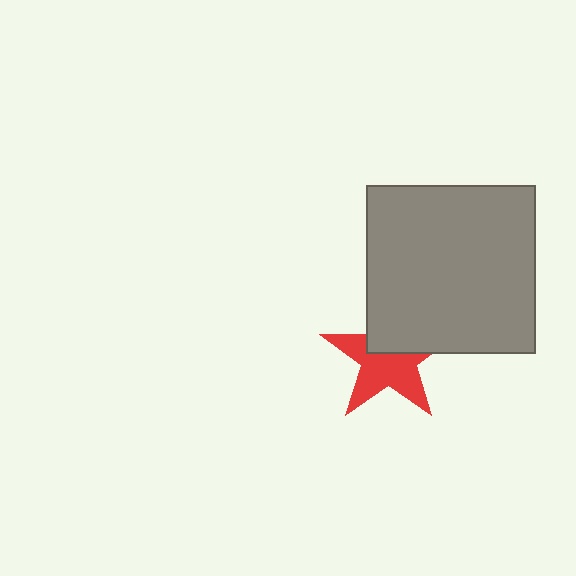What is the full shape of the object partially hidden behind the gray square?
The partially hidden object is a red star.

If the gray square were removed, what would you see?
You would see the complete red star.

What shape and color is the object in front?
The object in front is a gray square.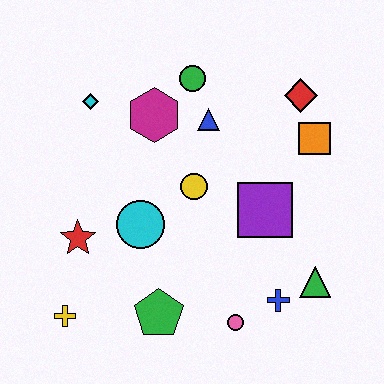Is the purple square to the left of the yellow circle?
No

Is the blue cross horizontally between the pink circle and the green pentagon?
No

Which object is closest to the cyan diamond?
The magenta hexagon is closest to the cyan diamond.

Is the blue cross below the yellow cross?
No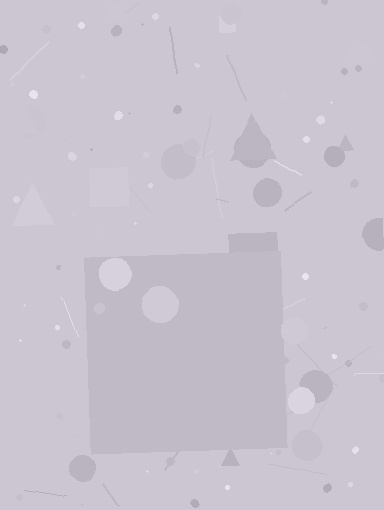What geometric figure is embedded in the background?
A square is embedded in the background.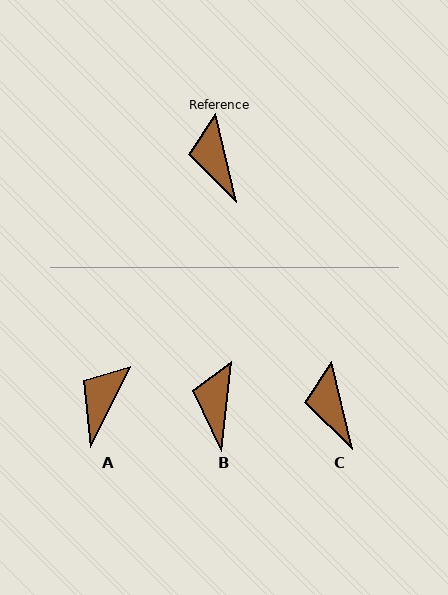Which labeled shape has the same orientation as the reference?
C.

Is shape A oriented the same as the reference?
No, it is off by about 40 degrees.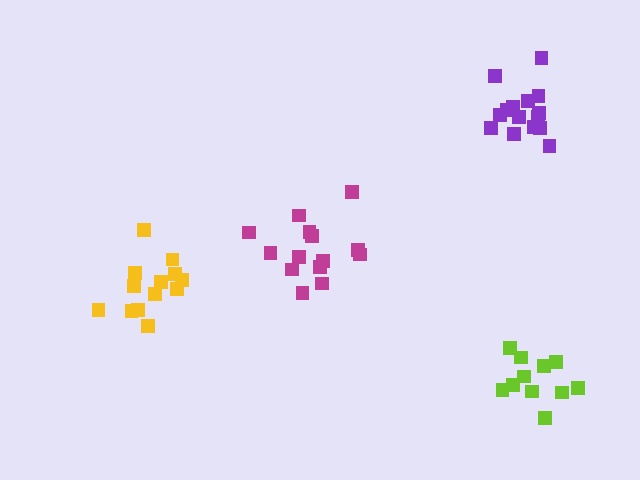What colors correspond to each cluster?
The clusters are colored: purple, lime, magenta, yellow.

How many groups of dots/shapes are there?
There are 4 groups.